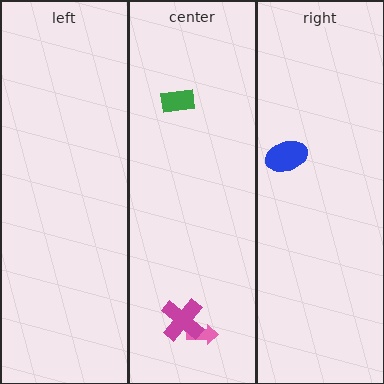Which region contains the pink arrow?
The center region.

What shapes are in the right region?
The blue ellipse.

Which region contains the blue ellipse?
The right region.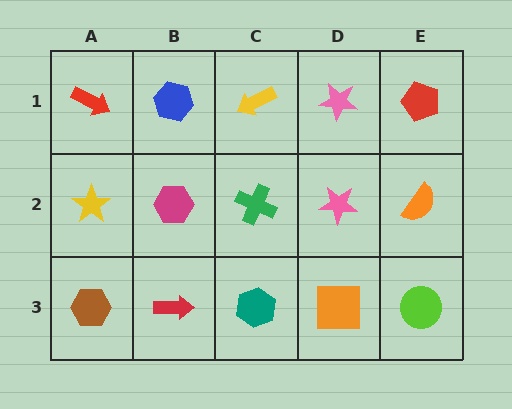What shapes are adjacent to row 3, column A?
A yellow star (row 2, column A), a red arrow (row 3, column B).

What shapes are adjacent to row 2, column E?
A red pentagon (row 1, column E), a lime circle (row 3, column E), a pink star (row 2, column D).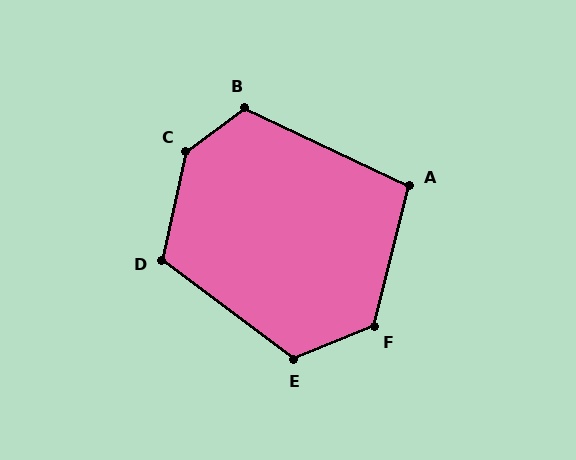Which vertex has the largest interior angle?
C, at approximately 138 degrees.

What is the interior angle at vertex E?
Approximately 121 degrees (obtuse).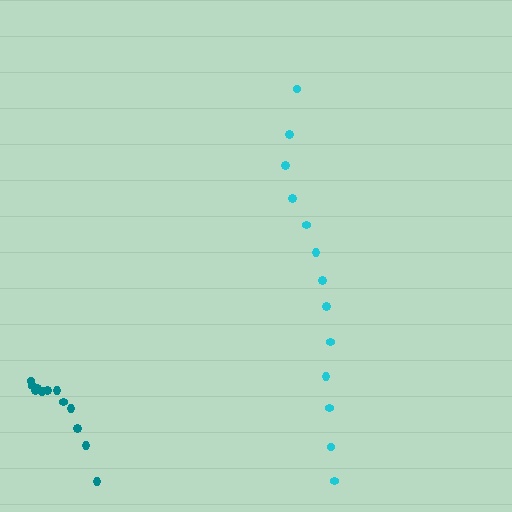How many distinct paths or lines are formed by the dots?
There are 2 distinct paths.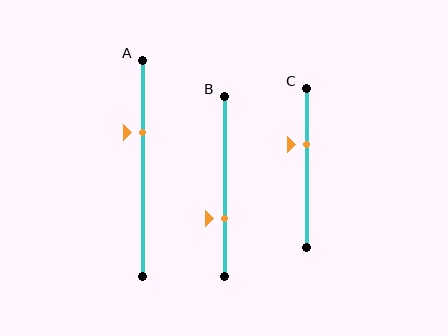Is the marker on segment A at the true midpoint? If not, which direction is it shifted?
No, the marker on segment A is shifted upward by about 16% of the segment length.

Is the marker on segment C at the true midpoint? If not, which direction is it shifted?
No, the marker on segment C is shifted upward by about 15% of the segment length.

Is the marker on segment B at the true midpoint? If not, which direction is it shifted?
No, the marker on segment B is shifted downward by about 18% of the segment length.